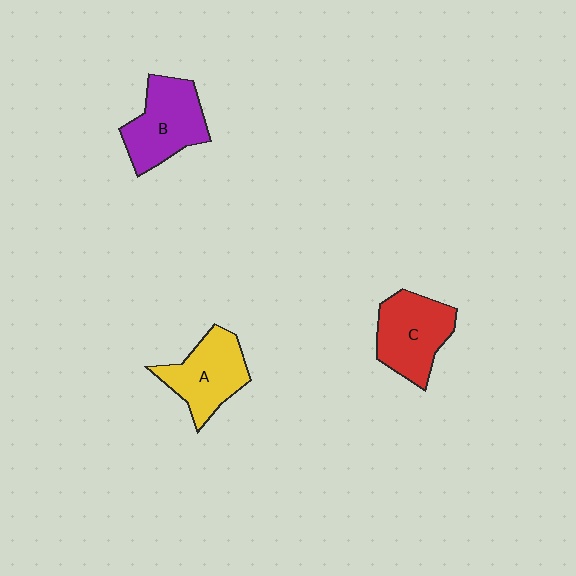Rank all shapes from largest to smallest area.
From largest to smallest: B (purple), C (red), A (yellow).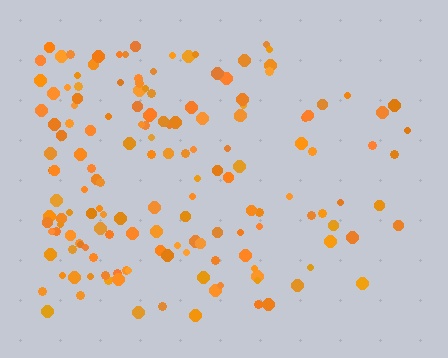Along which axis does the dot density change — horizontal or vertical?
Horizontal.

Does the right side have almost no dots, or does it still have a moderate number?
Still a moderate number, just noticeably fewer than the left.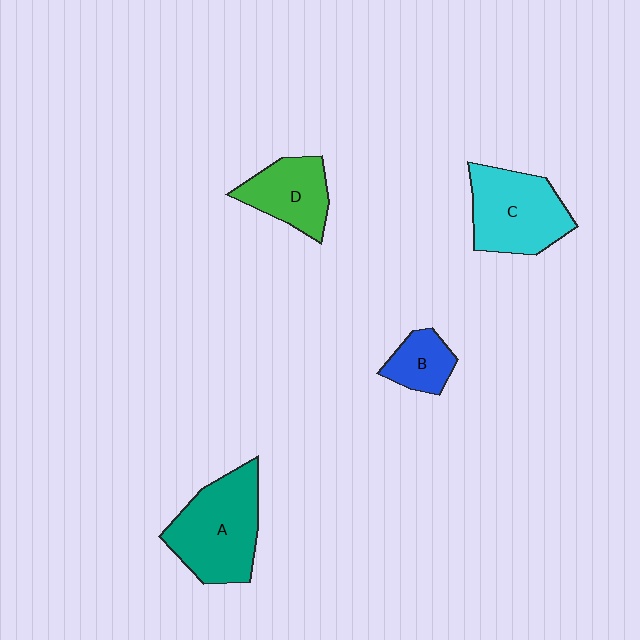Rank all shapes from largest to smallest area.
From largest to smallest: A (teal), C (cyan), D (green), B (blue).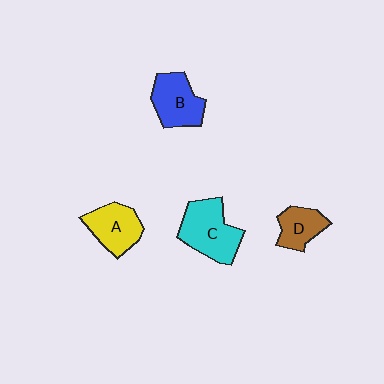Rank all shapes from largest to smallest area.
From largest to smallest: C (cyan), B (blue), A (yellow), D (brown).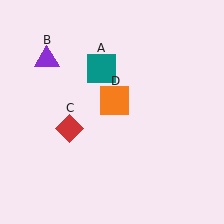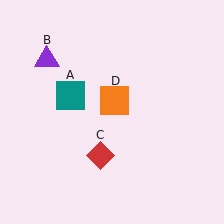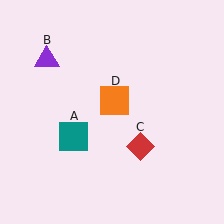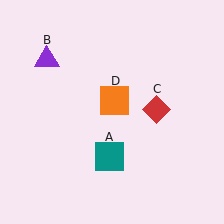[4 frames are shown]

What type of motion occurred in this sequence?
The teal square (object A), red diamond (object C) rotated counterclockwise around the center of the scene.